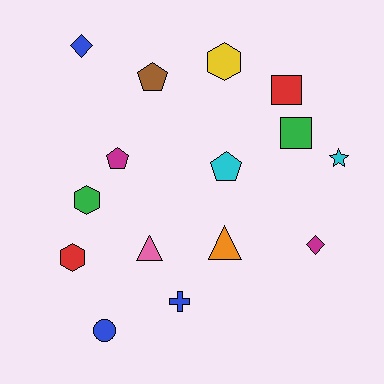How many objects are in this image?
There are 15 objects.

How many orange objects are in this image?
There is 1 orange object.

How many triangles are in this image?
There are 2 triangles.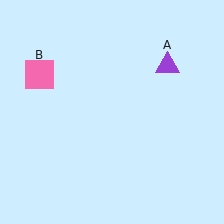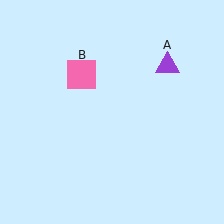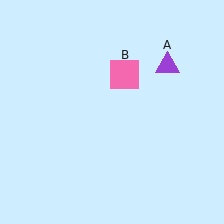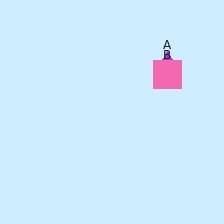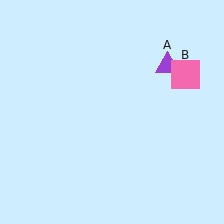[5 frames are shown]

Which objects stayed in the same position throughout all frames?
Purple triangle (object A) remained stationary.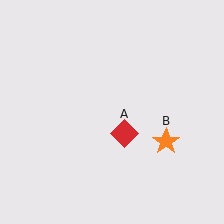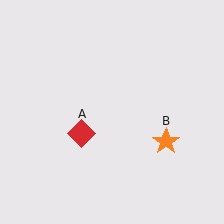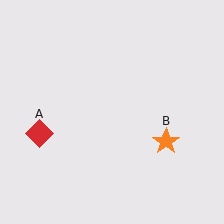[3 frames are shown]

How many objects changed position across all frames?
1 object changed position: red diamond (object A).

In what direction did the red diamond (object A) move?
The red diamond (object A) moved left.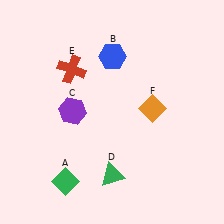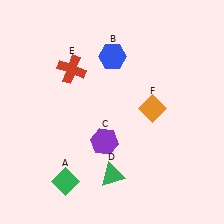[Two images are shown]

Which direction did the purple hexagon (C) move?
The purple hexagon (C) moved right.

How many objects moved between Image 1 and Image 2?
1 object moved between the two images.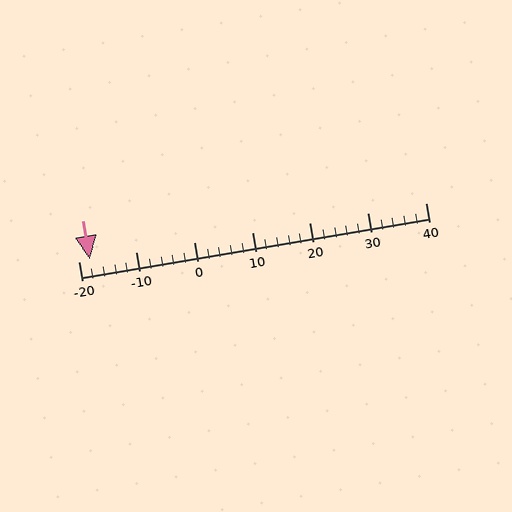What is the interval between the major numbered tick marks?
The major tick marks are spaced 10 units apart.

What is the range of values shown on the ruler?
The ruler shows values from -20 to 40.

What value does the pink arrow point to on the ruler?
The pink arrow points to approximately -18.